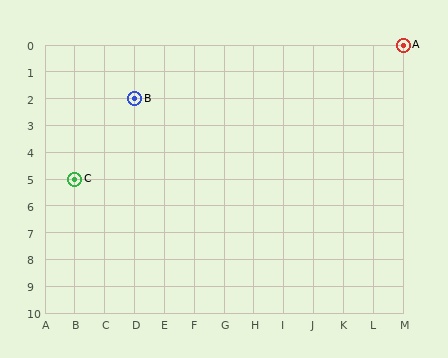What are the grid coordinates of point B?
Point B is at grid coordinates (D, 2).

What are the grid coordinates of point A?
Point A is at grid coordinates (M, 0).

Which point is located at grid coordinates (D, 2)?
Point B is at (D, 2).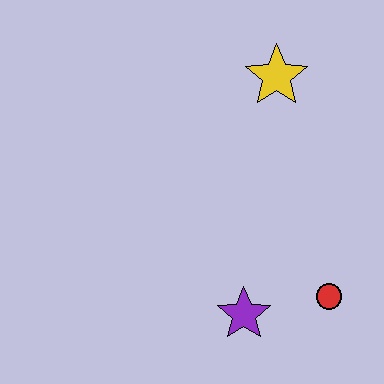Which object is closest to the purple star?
The red circle is closest to the purple star.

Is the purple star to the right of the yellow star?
No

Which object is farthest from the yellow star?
The purple star is farthest from the yellow star.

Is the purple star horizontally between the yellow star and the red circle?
No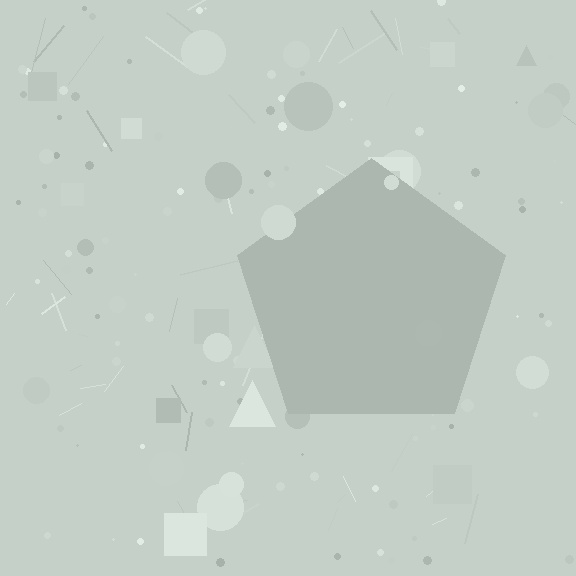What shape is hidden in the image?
A pentagon is hidden in the image.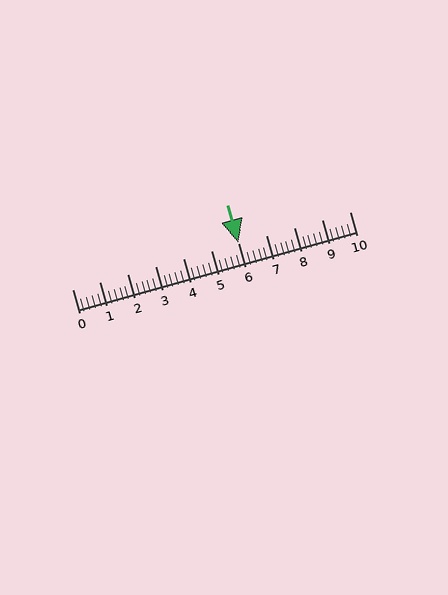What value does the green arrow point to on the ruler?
The green arrow points to approximately 6.0.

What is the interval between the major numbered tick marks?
The major tick marks are spaced 1 units apart.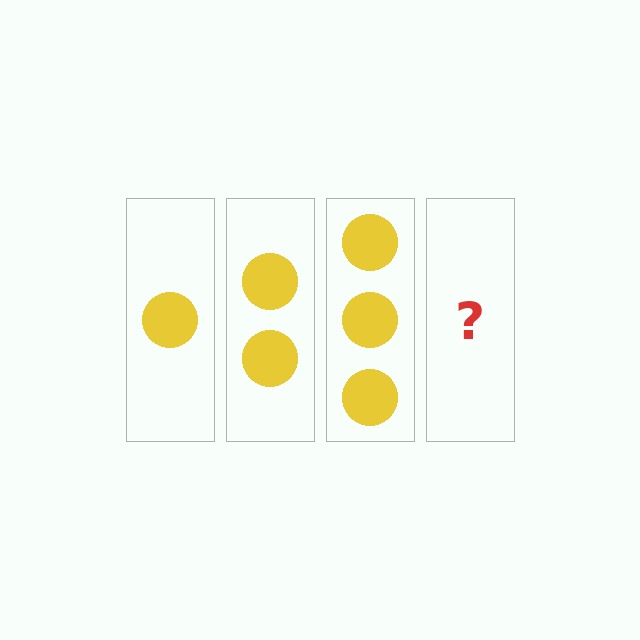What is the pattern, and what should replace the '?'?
The pattern is that each step adds one more circle. The '?' should be 4 circles.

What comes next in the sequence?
The next element should be 4 circles.